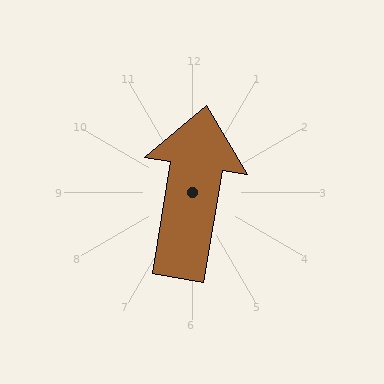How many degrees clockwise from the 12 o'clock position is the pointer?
Approximately 9 degrees.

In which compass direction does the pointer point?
North.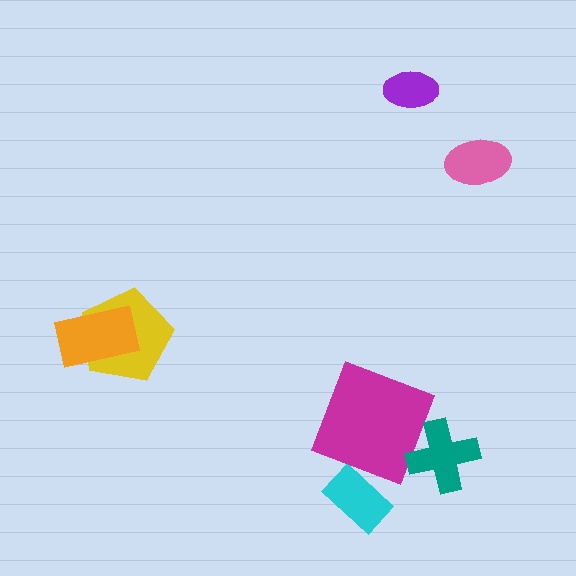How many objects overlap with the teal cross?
0 objects overlap with the teal cross.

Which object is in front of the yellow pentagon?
The orange rectangle is in front of the yellow pentagon.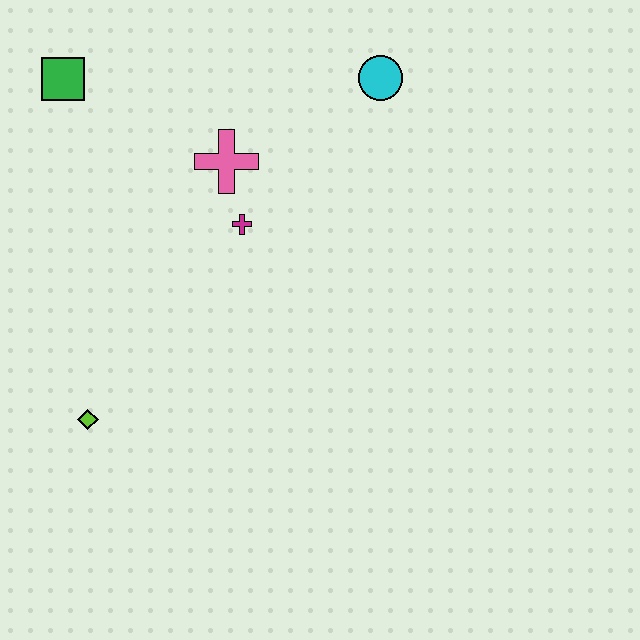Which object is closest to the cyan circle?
The pink cross is closest to the cyan circle.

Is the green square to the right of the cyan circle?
No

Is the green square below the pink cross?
No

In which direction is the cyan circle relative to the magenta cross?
The cyan circle is above the magenta cross.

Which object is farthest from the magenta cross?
The lime diamond is farthest from the magenta cross.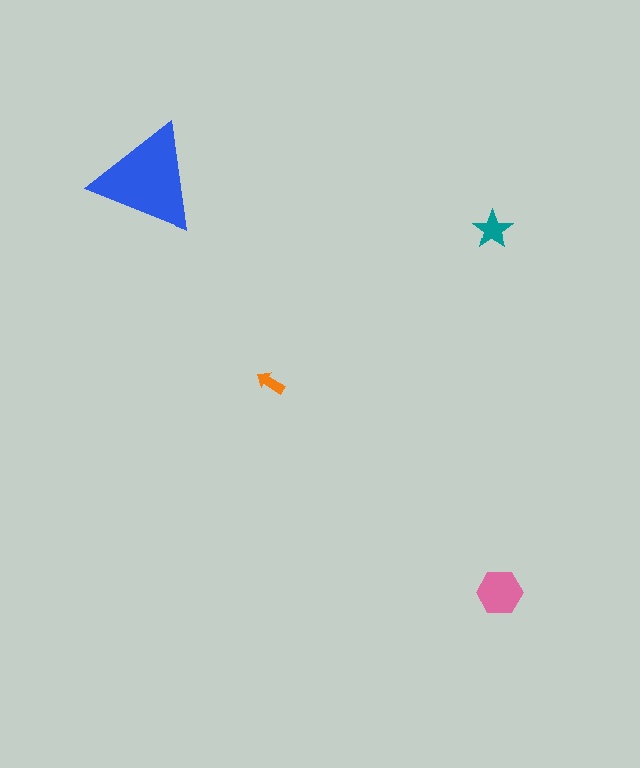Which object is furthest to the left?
The blue triangle is leftmost.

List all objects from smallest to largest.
The orange arrow, the teal star, the pink hexagon, the blue triangle.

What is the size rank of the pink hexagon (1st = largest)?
2nd.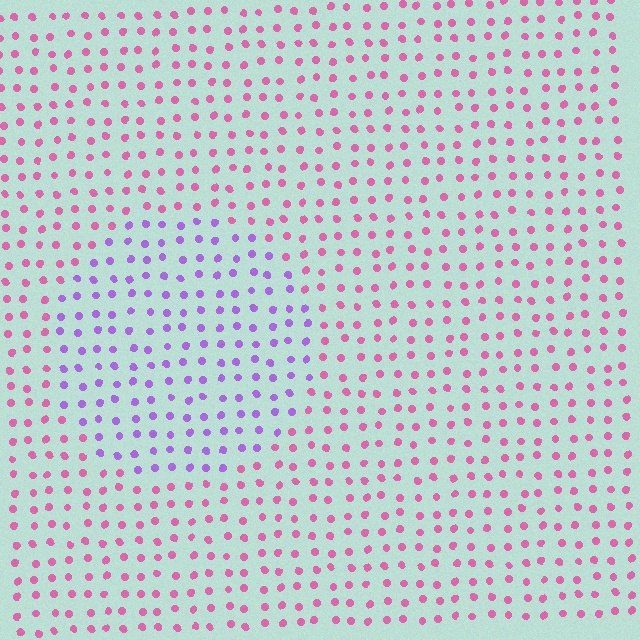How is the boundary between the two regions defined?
The boundary is defined purely by a slight shift in hue (about 51 degrees). Spacing, size, and orientation are identical on both sides.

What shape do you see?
I see a circle.